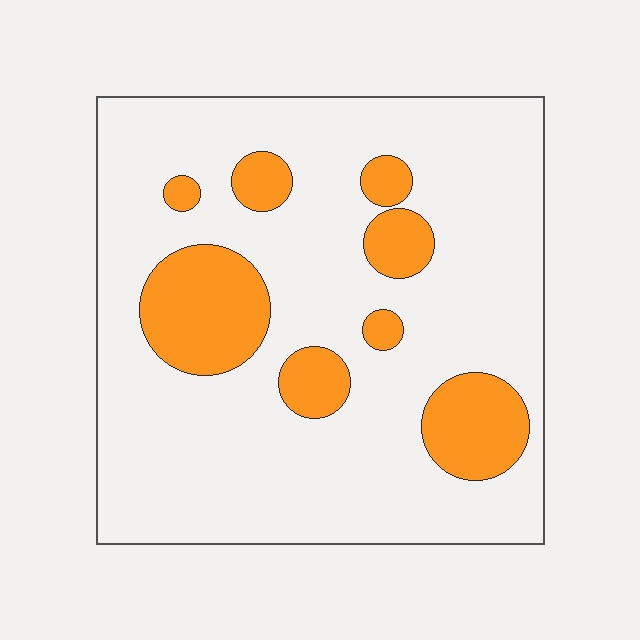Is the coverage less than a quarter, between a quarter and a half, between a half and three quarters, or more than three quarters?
Less than a quarter.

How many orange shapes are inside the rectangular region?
8.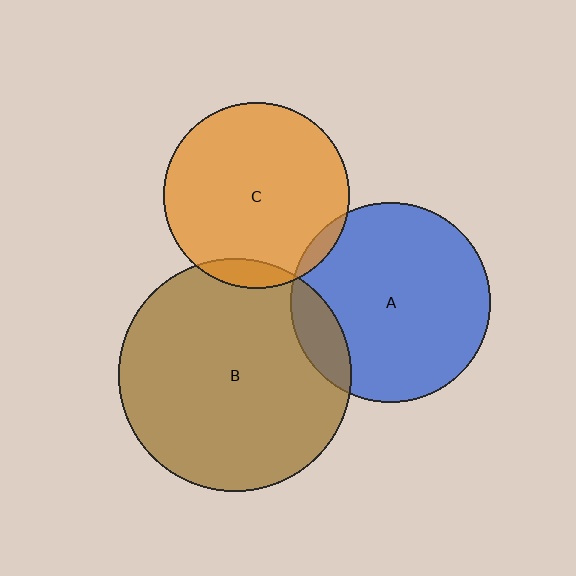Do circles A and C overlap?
Yes.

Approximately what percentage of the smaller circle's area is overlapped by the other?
Approximately 5%.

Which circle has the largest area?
Circle B (brown).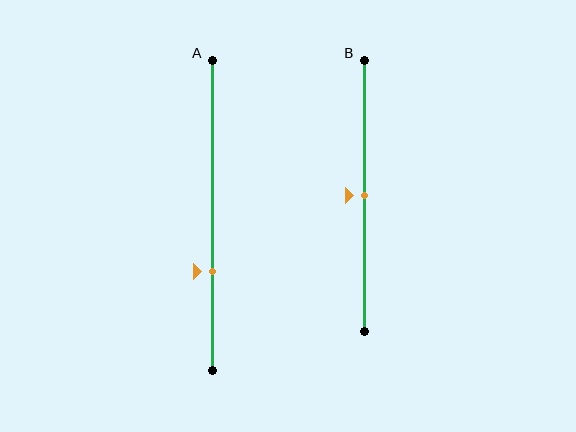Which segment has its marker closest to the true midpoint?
Segment B has its marker closest to the true midpoint.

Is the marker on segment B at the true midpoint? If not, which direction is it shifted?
Yes, the marker on segment B is at the true midpoint.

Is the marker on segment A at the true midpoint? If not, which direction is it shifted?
No, the marker on segment A is shifted downward by about 18% of the segment length.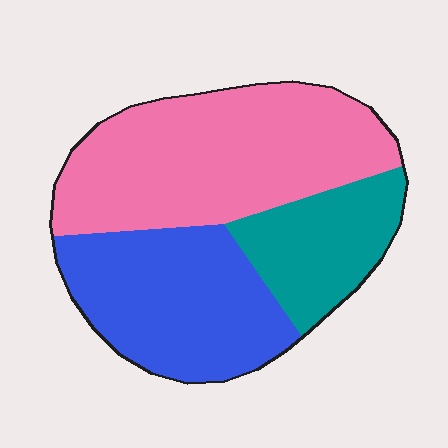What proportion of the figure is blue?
Blue takes up between a quarter and a half of the figure.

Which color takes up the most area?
Pink, at roughly 45%.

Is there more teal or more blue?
Blue.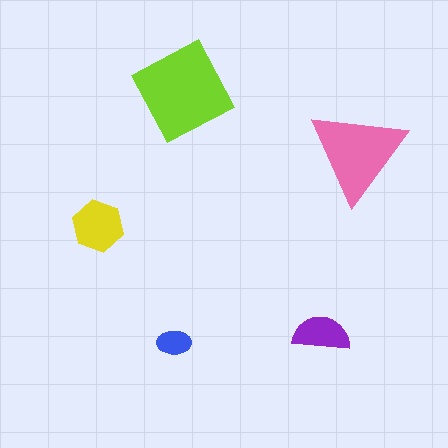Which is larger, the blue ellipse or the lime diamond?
The lime diamond.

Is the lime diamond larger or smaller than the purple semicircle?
Larger.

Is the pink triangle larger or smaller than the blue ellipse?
Larger.